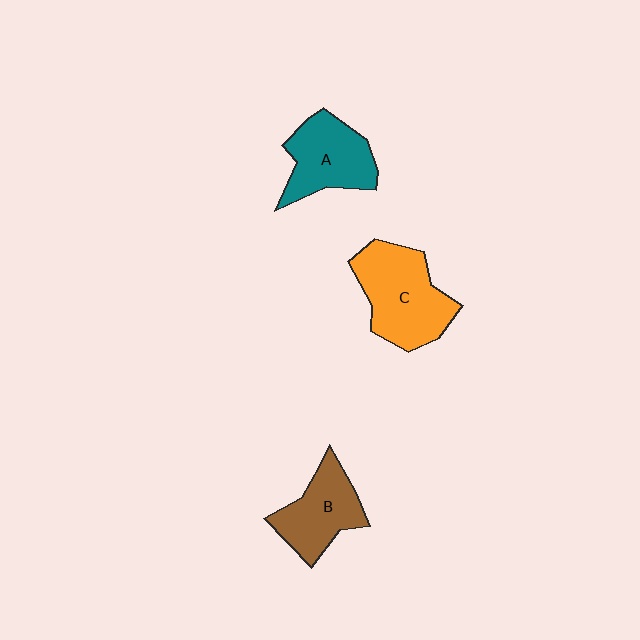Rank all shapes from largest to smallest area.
From largest to smallest: C (orange), A (teal), B (brown).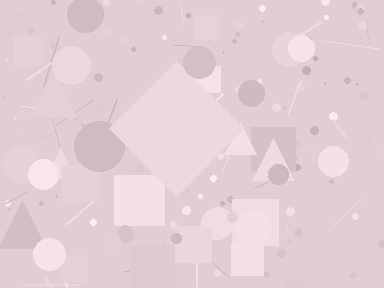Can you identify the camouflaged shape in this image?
The camouflaged shape is a diamond.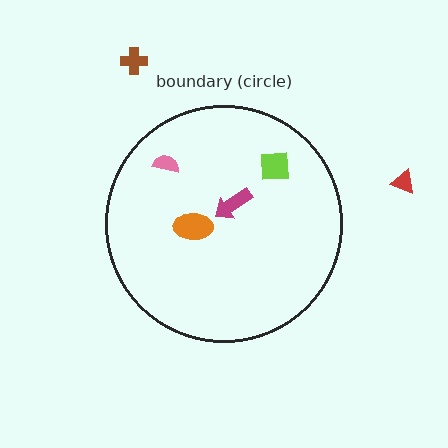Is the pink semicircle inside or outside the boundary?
Inside.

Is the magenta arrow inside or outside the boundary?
Inside.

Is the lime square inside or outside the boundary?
Inside.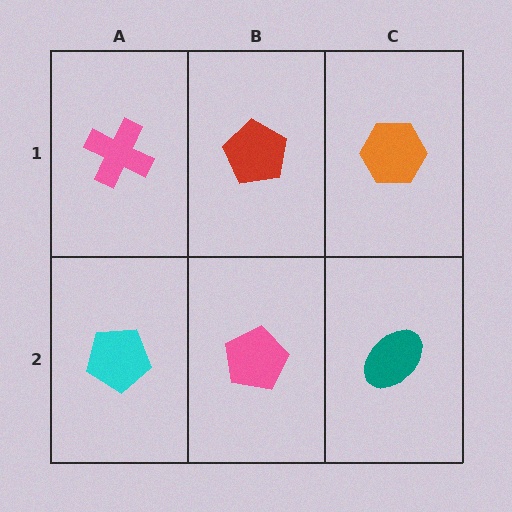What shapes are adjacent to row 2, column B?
A red pentagon (row 1, column B), a cyan pentagon (row 2, column A), a teal ellipse (row 2, column C).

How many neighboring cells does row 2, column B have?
3.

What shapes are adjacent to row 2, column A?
A pink cross (row 1, column A), a pink pentagon (row 2, column B).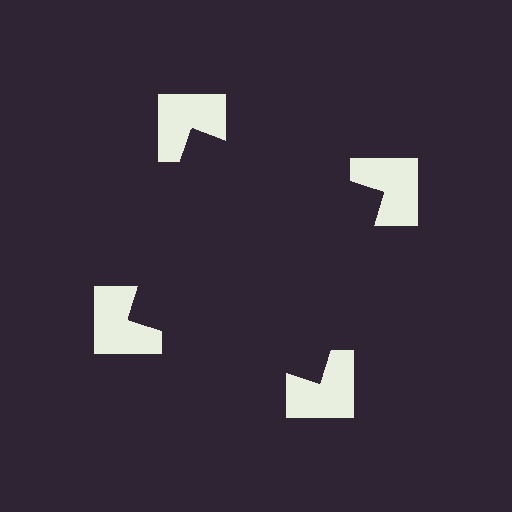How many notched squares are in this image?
There are 4 — one at each vertex of the illusory square.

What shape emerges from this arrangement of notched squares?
An illusory square — its edges are inferred from the aligned wedge cuts in the notched squares, not physically drawn.